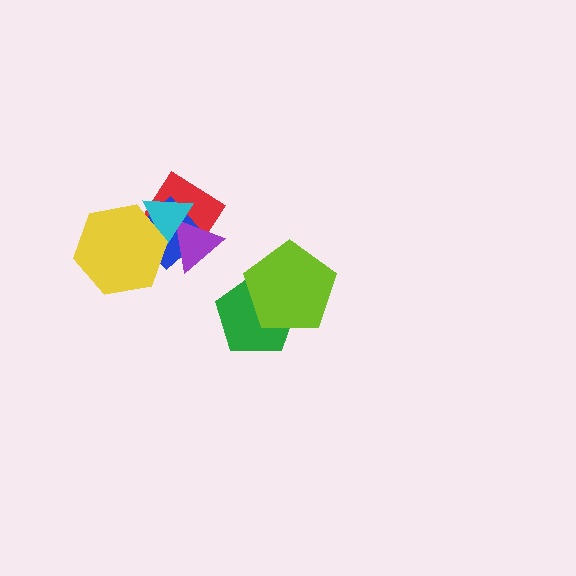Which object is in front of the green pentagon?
The lime pentagon is in front of the green pentagon.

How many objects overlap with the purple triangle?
3 objects overlap with the purple triangle.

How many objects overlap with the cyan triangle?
4 objects overlap with the cyan triangle.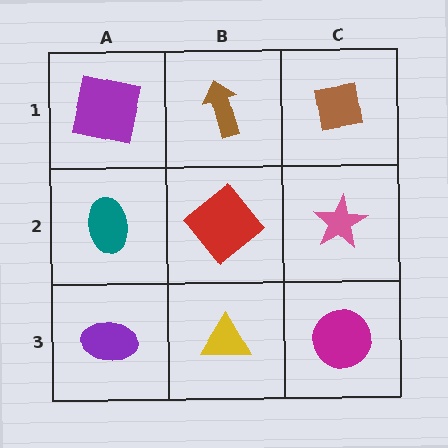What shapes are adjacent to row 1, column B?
A red diamond (row 2, column B), a purple square (row 1, column A), a brown square (row 1, column C).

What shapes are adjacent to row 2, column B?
A brown arrow (row 1, column B), a yellow triangle (row 3, column B), a teal ellipse (row 2, column A), a pink star (row 2, column C).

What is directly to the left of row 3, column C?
A yellow triangle.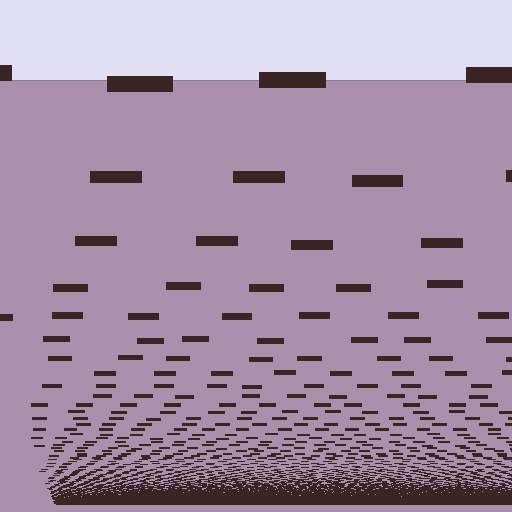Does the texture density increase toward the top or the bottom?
Density increases toward the bottom.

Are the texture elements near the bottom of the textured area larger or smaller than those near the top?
Smaller. The gradient is inverted — elements near the bottom are smaller and denser.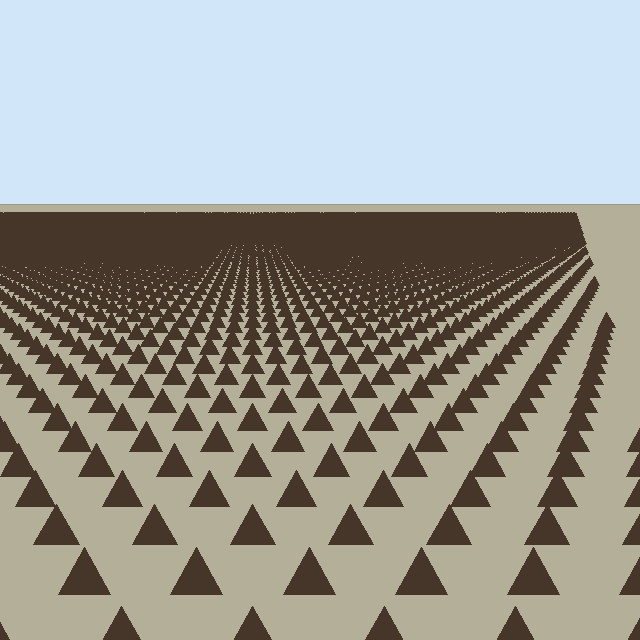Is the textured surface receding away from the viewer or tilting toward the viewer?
The surface is receding away from the viewer. Texture elements get smaller and denser toward the top.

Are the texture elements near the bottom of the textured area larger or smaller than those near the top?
Larger. Near the bottom, elements are closer to the viewer and appear at a bigger on-screen size.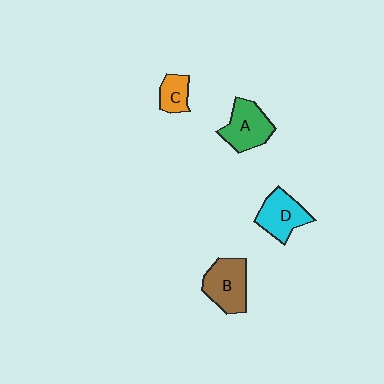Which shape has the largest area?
Shape B (brown).